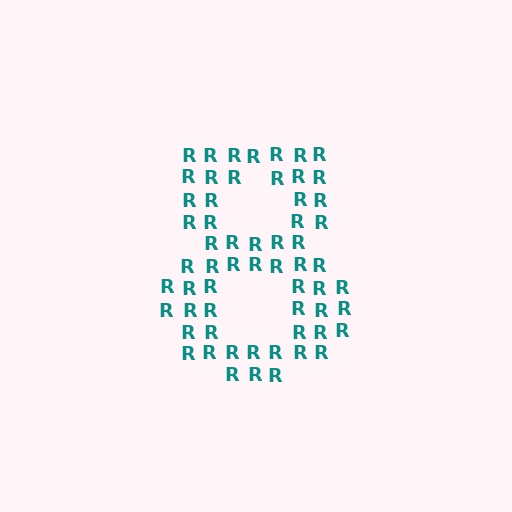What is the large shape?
The large shape is the digit 8.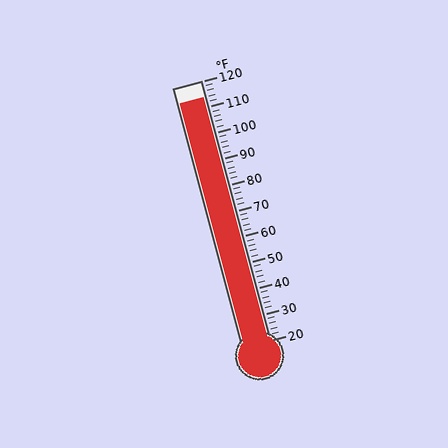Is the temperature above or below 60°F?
The temperature is above 60°F.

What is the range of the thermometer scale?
The thermometer scale ranges from 20°F to 120°F.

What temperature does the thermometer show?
The thermometer shows approximately 114°F.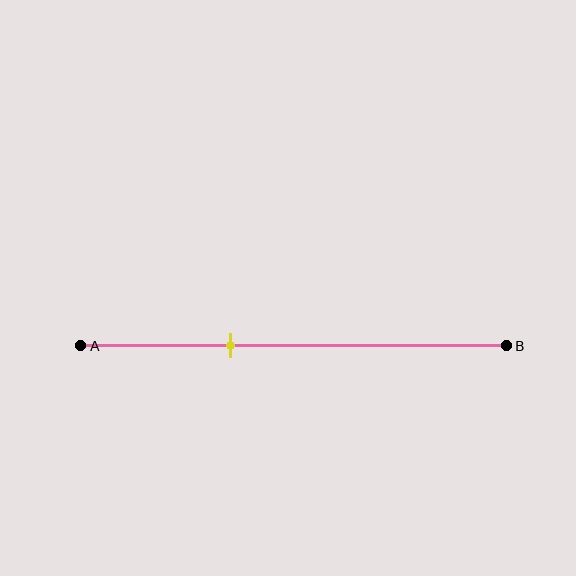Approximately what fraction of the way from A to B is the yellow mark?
The yellow mark is approximately 35% of the way from A to B.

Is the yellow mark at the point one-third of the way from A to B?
Yes, the mark is approximately at the one-third point.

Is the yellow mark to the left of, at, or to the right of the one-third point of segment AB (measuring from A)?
The yellow mark is approximately at the one-third point of segment AB.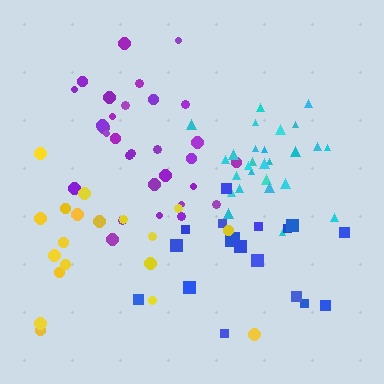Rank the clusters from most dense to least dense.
cyan, purple, blue, yellow.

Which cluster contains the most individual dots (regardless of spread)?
Purple (30).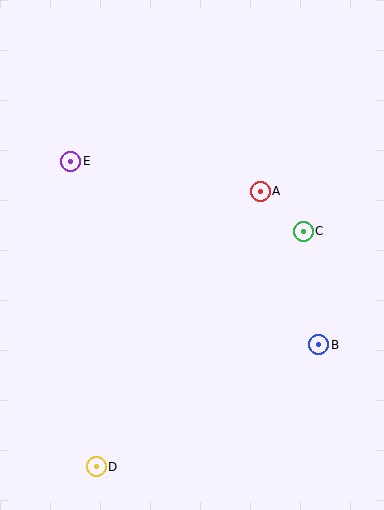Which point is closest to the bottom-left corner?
Point D is closest to the bottom-left corner.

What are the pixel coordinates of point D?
Point D is at (96, 467).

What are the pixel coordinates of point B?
Point B is at (319, 345).